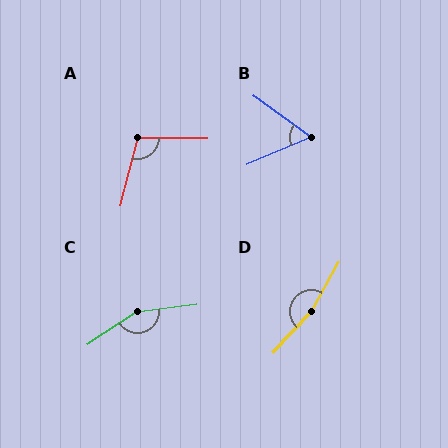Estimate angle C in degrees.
Approximately 153 degrees.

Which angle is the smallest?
B, at approximately 59 degrees.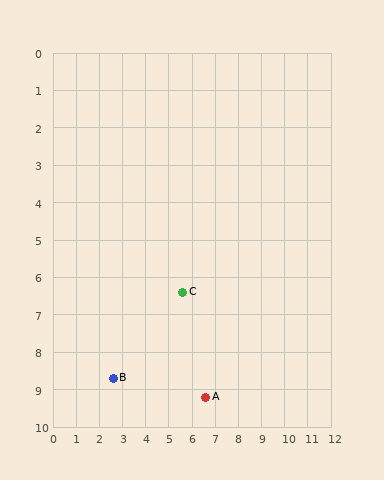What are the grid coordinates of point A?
Point A is at approximately (6.6, 9.2).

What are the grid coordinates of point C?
Point C is at approximately (5.6, 6.4).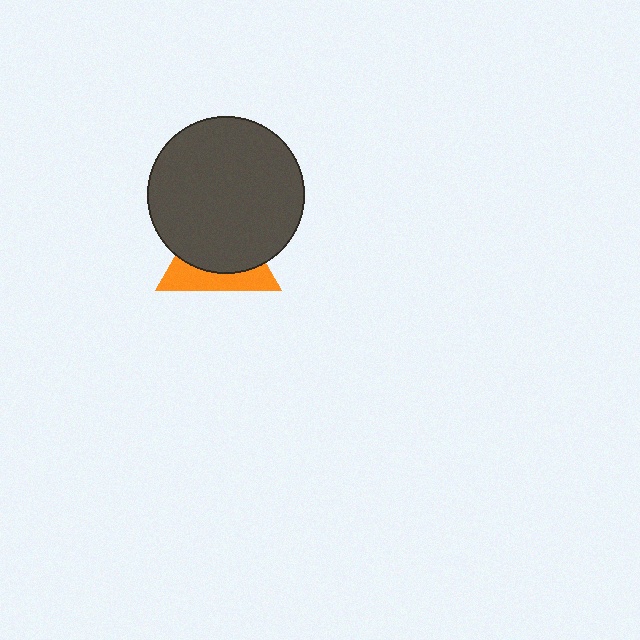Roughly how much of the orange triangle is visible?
A small part of it is visible (roughly 37%).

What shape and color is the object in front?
The object in front is a dark gray circle.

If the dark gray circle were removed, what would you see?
You would see the complete orange triangle.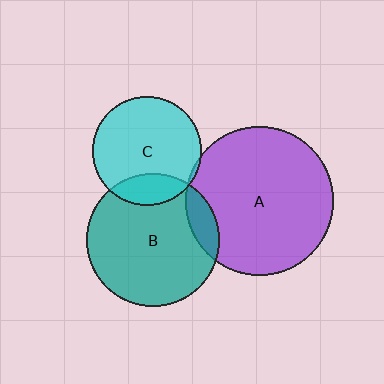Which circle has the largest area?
Circle A (purple).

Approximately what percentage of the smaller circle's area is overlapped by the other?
Approximately 5%.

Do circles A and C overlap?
Yes.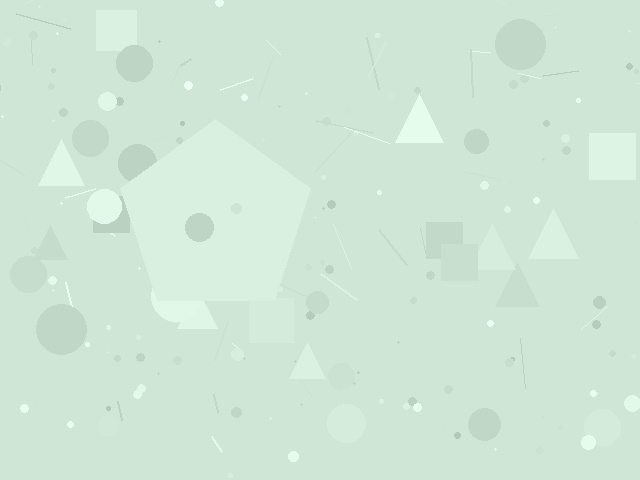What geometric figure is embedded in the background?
A pentagon is embedded in the background.